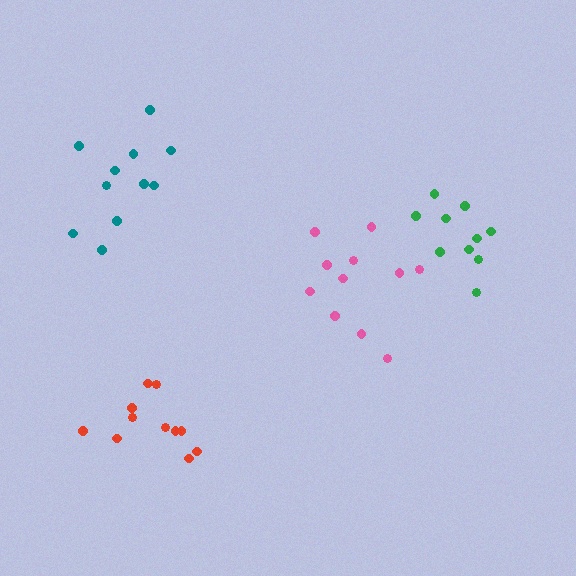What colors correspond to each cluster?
The clusters are colored: green, pink, red, teal.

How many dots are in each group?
Group 1: 10 dots, Group 2: 11 dots, Group 3: 11 dots, Group 4: 11 dots (43 total).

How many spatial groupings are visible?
There are 4 spatial groupings.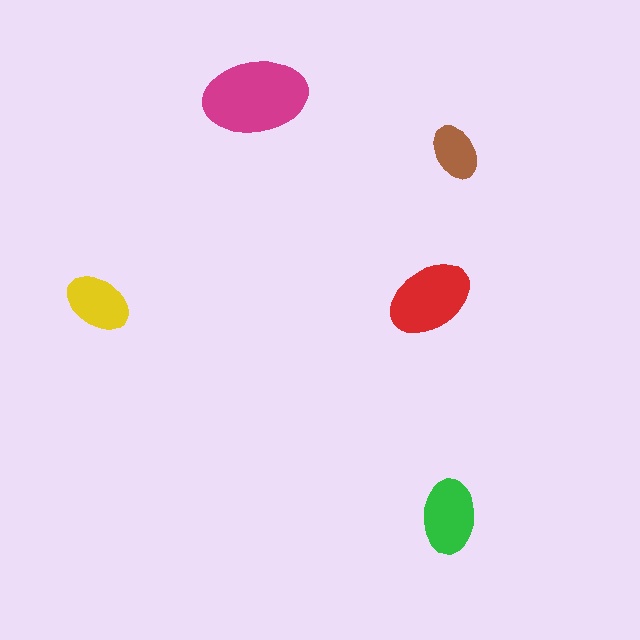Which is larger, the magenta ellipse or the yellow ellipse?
The magenta one.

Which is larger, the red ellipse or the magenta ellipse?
The magenta one.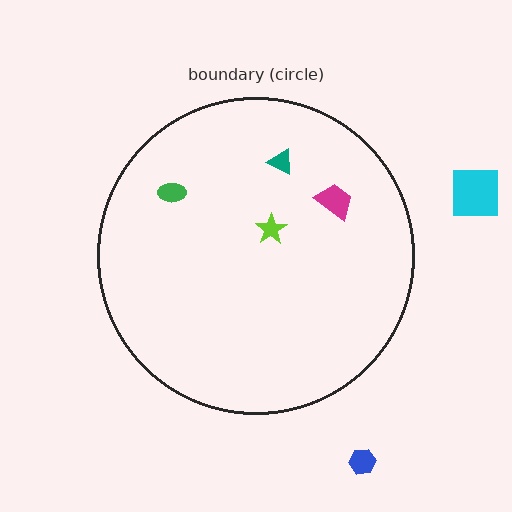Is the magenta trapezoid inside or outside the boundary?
Inside.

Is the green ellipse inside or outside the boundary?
Inside.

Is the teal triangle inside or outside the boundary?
Inside.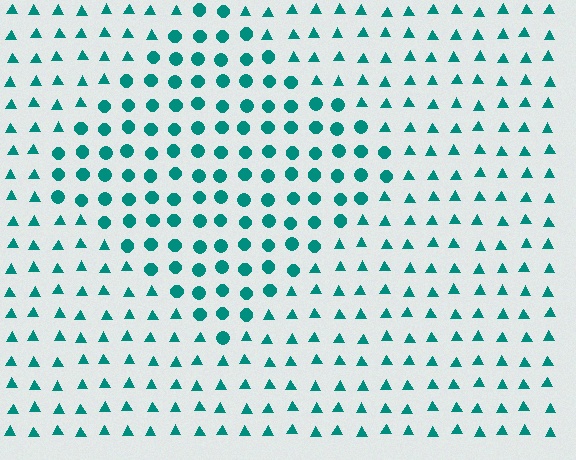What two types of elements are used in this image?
The image uses circles inside the diamond region and triangles outside it.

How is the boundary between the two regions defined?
The boundary is defined by a change in element shape: circles inside vs. triangles outside. All elements share the same color and spacing.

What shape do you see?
I see a diamond.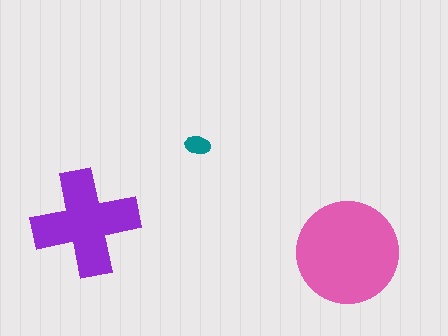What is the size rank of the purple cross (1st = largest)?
2nd.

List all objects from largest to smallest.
The pink circle, the purple cross, the teal ellipse.